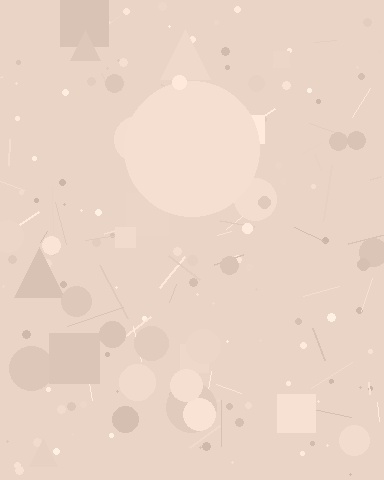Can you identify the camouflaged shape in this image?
The camouflaged shape is a circle.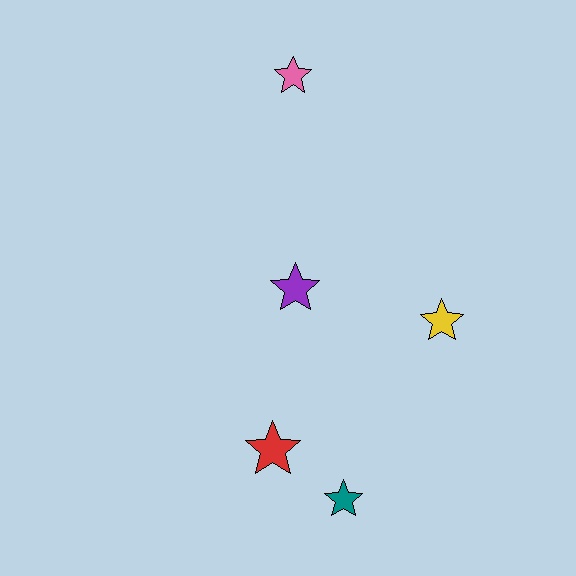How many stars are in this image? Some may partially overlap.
There are 5 stars.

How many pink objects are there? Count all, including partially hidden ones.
There is 1 pink object.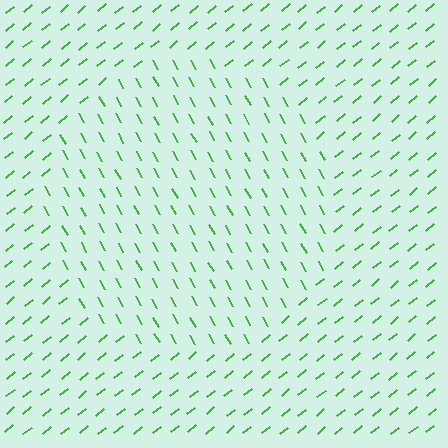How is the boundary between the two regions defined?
The boundary is defined purely by a change in line orientation (approximately 80 degrees difference). All lines are the same color and thickness.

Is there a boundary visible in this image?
Yes, there is a texture boundary formed by a change in line orientation.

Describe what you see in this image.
The image is filled with small green line segments. A circle region in the image has lines oriented differently from the surrounding lines, creating a visible texture boundary.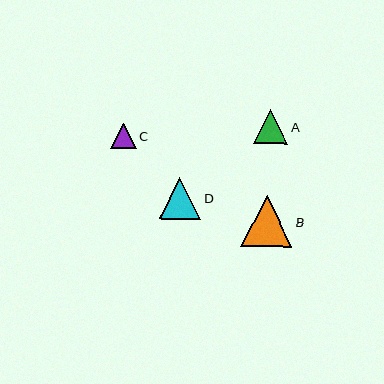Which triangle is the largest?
Triangle B is the largest with a size of approximately 51 pixels.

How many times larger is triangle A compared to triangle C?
Triangle A is approximately 1.3 times the size of triangle C.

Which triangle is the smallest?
Triangle C is the smallest with a size of approximately 25 pixels.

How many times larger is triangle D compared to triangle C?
Triangle D is approximately 1.6 times the size of triangle C.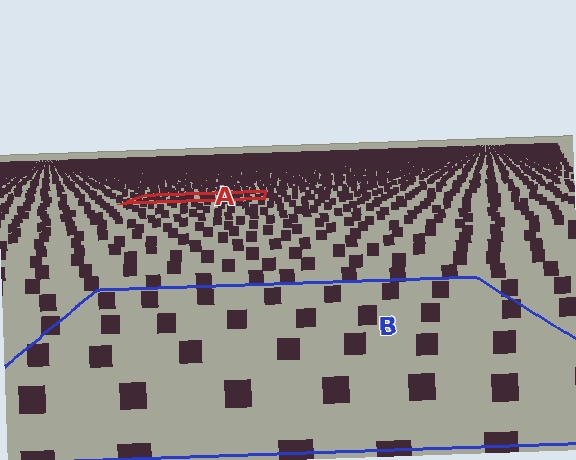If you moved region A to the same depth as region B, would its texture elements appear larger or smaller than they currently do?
They would appear larger. At a closer depth, the same texture elements are projected at a bigger on-screen size.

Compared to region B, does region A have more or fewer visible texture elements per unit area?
Region A has more texture elements per unit area — they are packed more densely because it is farther away.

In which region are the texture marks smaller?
The texture marks are smaller in region A, because it is farther away.